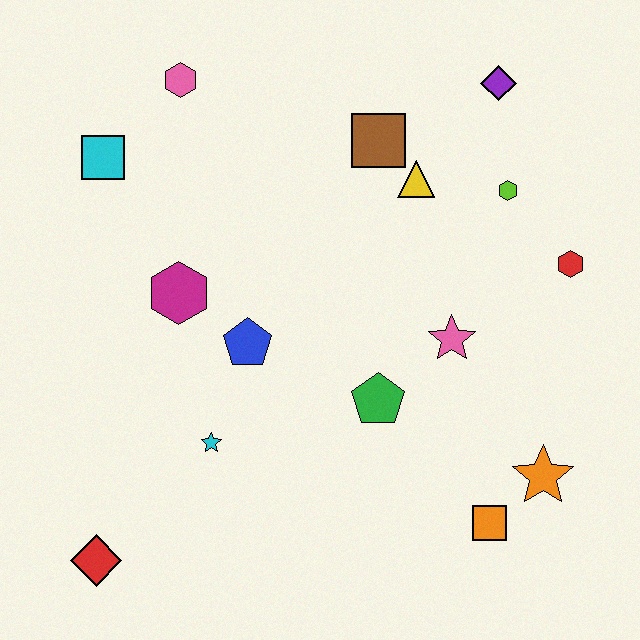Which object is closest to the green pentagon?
The pink star is closest to the green pentagon.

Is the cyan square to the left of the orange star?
Yes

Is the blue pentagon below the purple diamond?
Yes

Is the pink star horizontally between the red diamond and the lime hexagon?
Yes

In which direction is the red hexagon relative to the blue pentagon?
The red hexagon is to the right of the blue pentagon.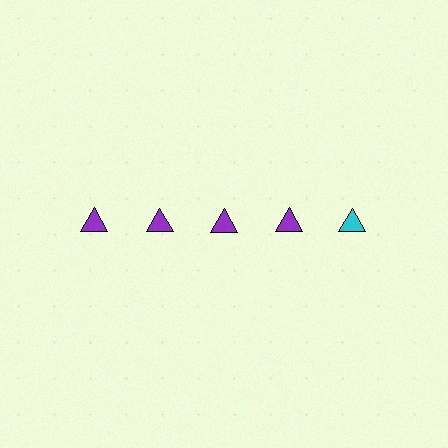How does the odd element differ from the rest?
It has a different color: cyan instead of purple.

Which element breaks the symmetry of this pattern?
The cyan triangle in the top row, rightmost column breaks the symmetry. All other shapes are purple triangles.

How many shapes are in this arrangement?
There are 5 shapes arranged in a grid pattern.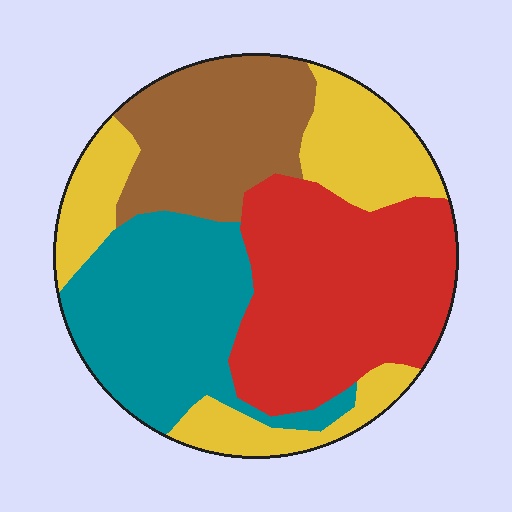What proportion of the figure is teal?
Teal takes up about one quarter (1/4) of the figure.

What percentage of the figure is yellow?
Yellow covers about 25% of the figure.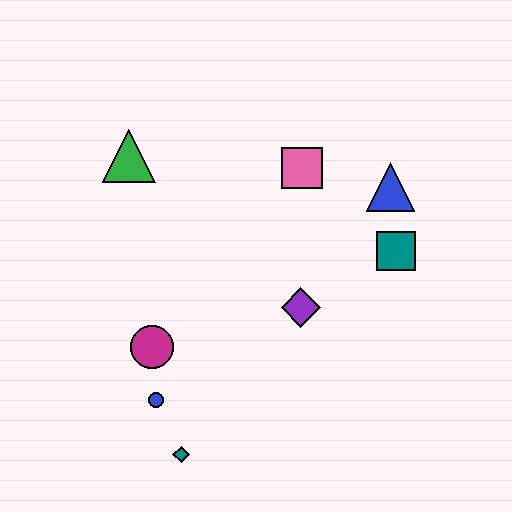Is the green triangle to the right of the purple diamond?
No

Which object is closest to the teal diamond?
The blue circle is closest to the teal diamond.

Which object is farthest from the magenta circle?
The blue triangle is farthest from the magenta circle.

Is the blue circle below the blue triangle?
Yes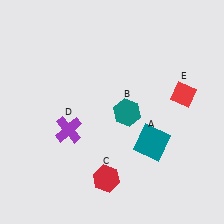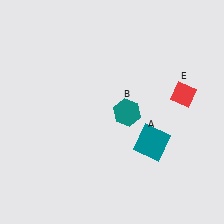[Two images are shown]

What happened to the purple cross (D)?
The purple cross (D) was removed in Image 2. It was in the bottom-left area of Image 1.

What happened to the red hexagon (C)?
The red hexagon (C) was removed in Image 2. It was in the bottom-left area of Image 1.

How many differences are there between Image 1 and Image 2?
There are 2 differences between the two images.